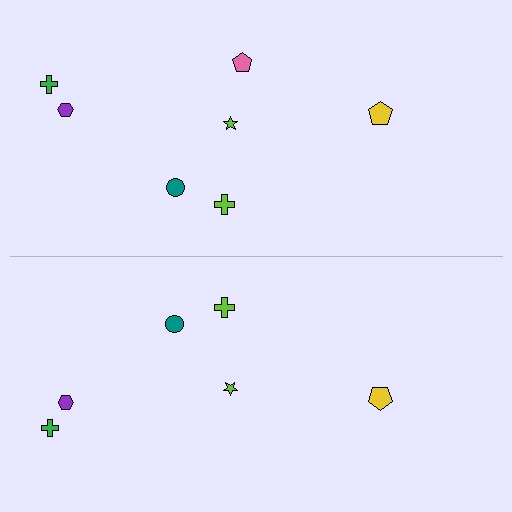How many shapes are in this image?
There are 13 shapes in this image.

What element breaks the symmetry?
A pink pentagon is missing from the bottom side.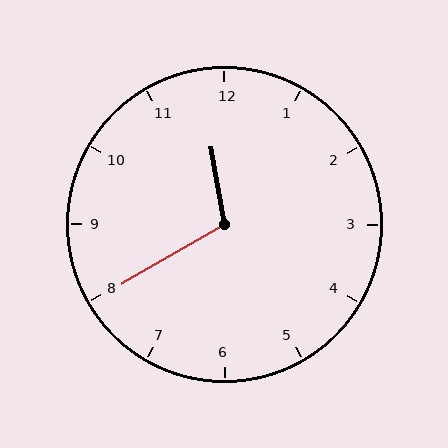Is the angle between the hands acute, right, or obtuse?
It is obtuse.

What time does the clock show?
11:40.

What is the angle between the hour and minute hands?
Approximately 110 degrees.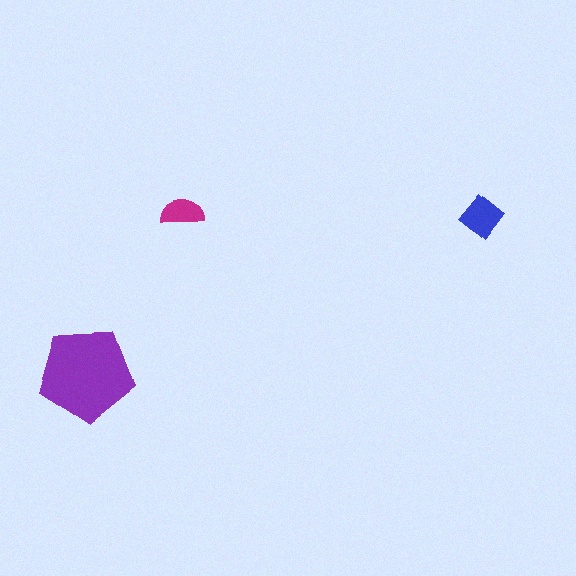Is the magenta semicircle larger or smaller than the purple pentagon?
Smaller.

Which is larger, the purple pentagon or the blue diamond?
The purple pentagon.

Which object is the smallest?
The magenta semicircle.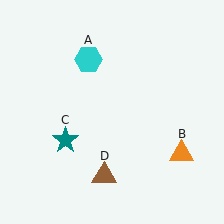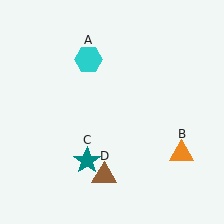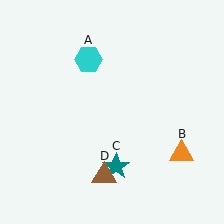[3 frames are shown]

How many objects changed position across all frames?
1 object changed position: teal star (object C).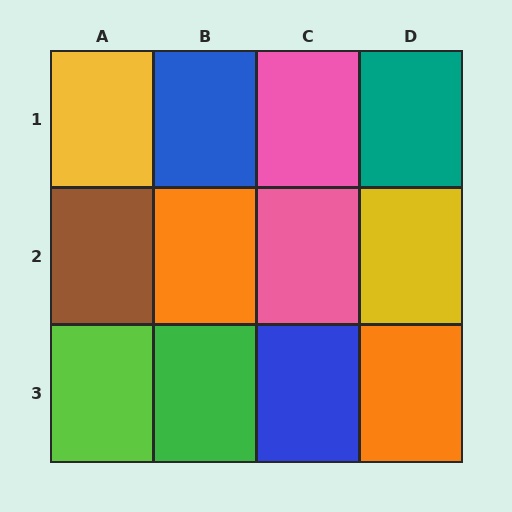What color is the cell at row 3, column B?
Green.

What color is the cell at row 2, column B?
Orange.